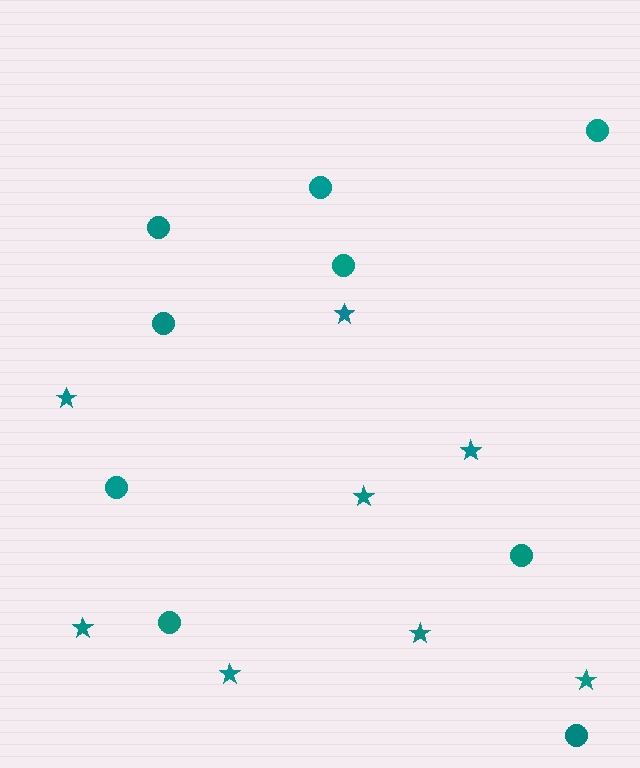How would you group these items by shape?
There are 2 groups: one group of stars (8) and one group of circles (9).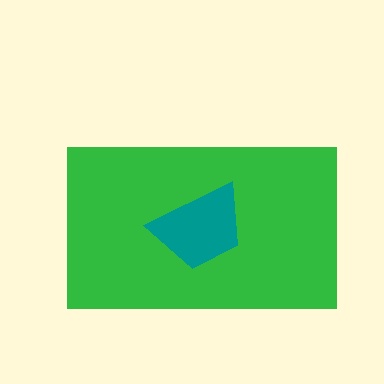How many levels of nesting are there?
2.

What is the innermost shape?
The teal trapezoid.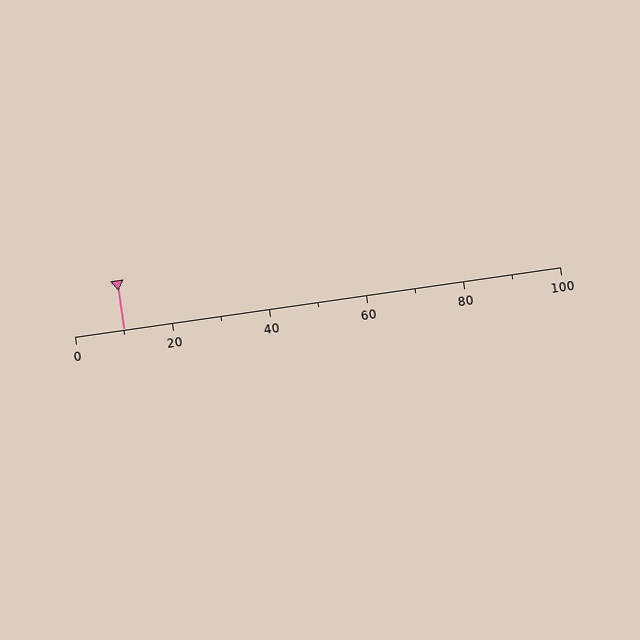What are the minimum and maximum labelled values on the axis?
The axis runs from 0 to 100.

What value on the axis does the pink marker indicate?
The marker indicates approximately 10.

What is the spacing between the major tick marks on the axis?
The major ticks are spaced 20 apart.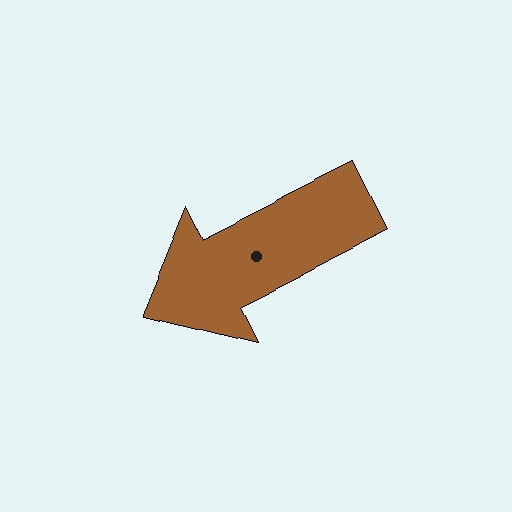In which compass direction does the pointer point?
Southwest.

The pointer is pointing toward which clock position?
Roughly 8 o'clock.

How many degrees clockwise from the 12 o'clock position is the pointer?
Approximately 243 degrees.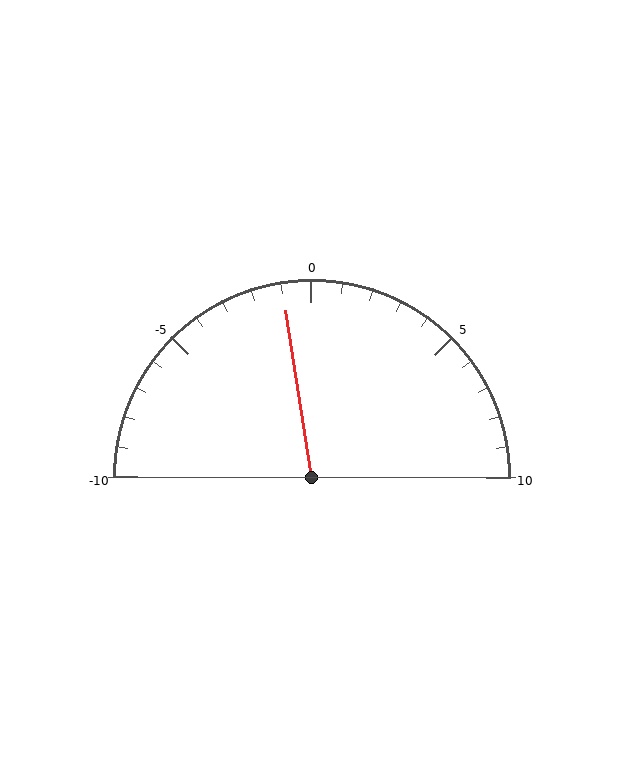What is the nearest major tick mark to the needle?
The nearest major tick mark is 0.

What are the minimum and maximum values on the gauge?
The gauge ranges from -10 to 10.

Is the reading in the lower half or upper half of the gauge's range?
The reading is in the lower half of the range (-10 to 10).